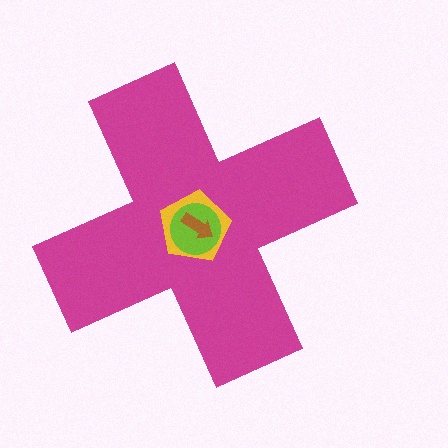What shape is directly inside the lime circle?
The brown arrow.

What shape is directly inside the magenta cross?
The yellow pentagon.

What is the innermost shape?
The brown arrow.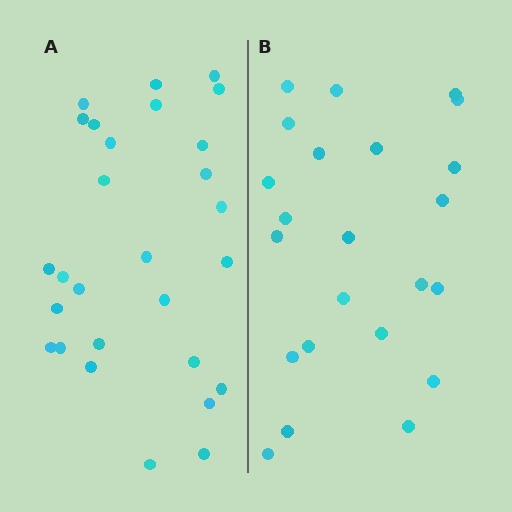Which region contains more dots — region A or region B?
Region A (the left region) has more dots.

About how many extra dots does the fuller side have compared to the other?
Region A has about 5 more dots than region B.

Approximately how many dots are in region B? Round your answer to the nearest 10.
About 20 dots. (The exact count is 23, which rounds to 20.)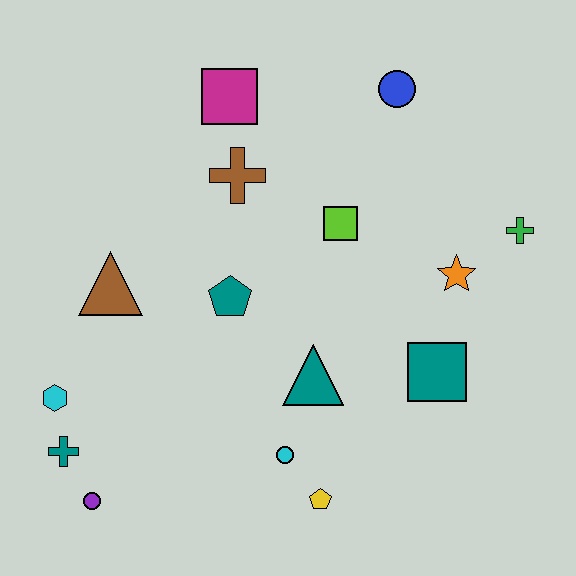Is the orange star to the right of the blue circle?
Yes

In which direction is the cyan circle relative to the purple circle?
The cyan circle is to the right of the purple circle.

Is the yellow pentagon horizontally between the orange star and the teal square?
No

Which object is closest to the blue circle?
The lime square is closest to the blue circle.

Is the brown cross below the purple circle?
No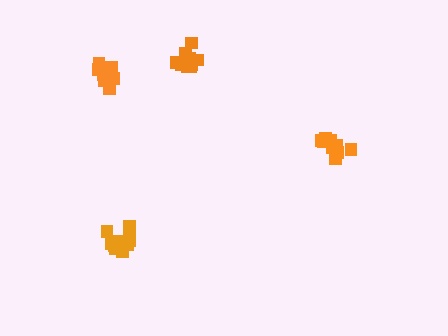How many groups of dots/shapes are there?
There are 4 groups.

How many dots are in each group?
Group 1: 13 dots, Group 2: 10 dots, Group 3: 13 dots, Group 4: 12 dots (48 total).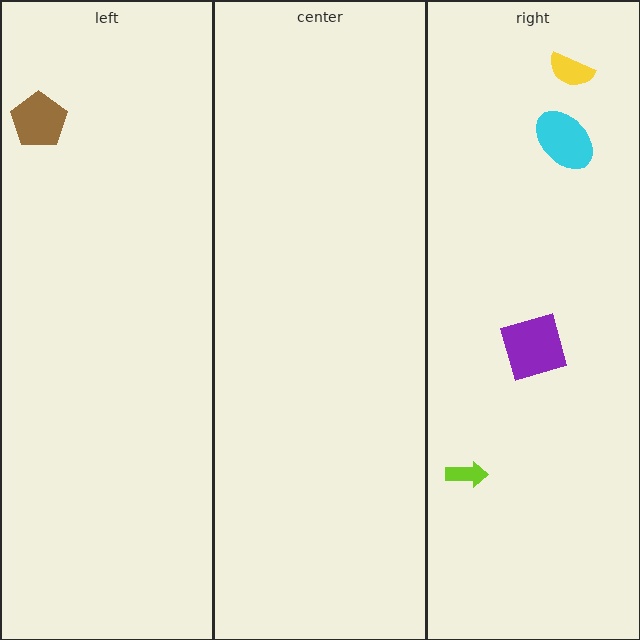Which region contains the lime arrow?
The right region.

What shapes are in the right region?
The purple square, the lime arrow, the cyan ellipse, the yellow semicircle.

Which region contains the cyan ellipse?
The right region.